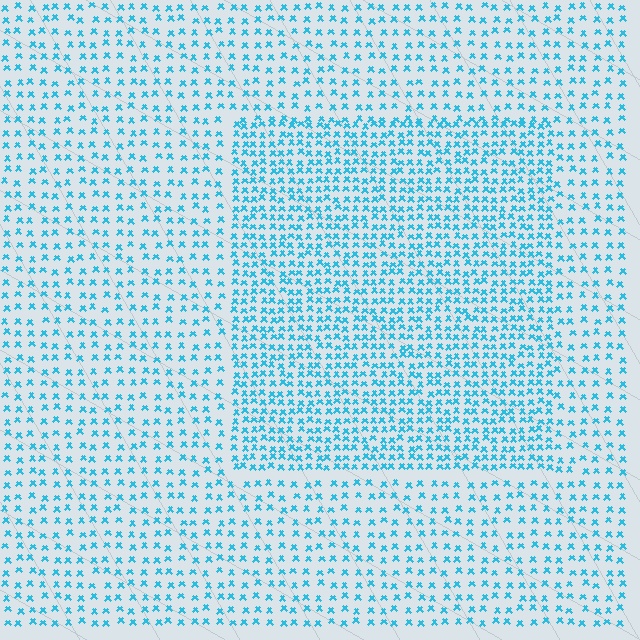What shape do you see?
I see a rectangle.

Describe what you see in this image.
The image contains small cyan elements arranged at two different densities. A rectangle-shaped region is visible where the elements are more densely packed than the surrounding area.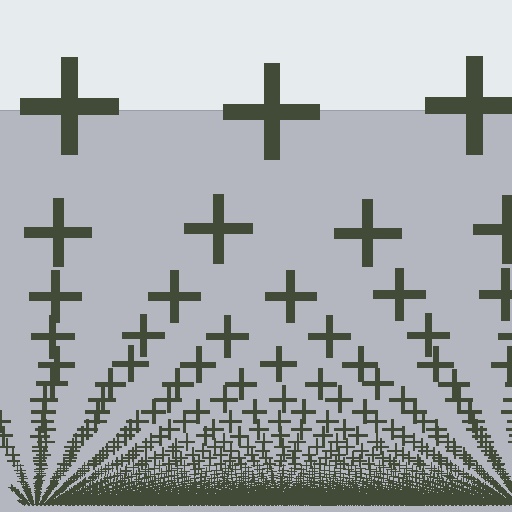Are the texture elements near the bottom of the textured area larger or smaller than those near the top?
Smaller. The gradient is inverted — elements near the bottom are smaller and denser.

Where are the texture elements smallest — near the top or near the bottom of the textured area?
Near the bottom.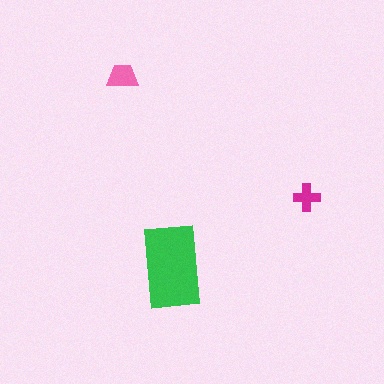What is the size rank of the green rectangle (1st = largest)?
1st.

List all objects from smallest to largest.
The magenta cross, the pink trapezoid, the green rectangle.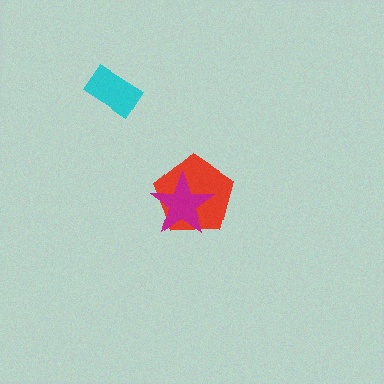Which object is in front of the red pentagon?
The magenta star is in front of the red pentagon.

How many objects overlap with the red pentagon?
1 object overlaps with the red pentagon.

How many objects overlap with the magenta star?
1 object overlaps with the magenta star.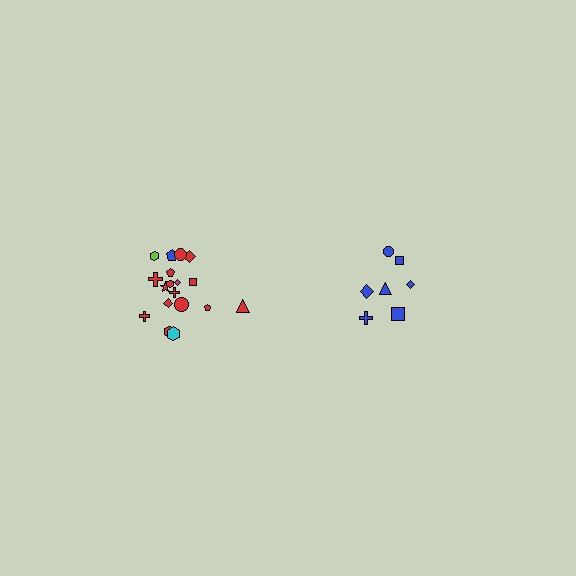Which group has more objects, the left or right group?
The left group.